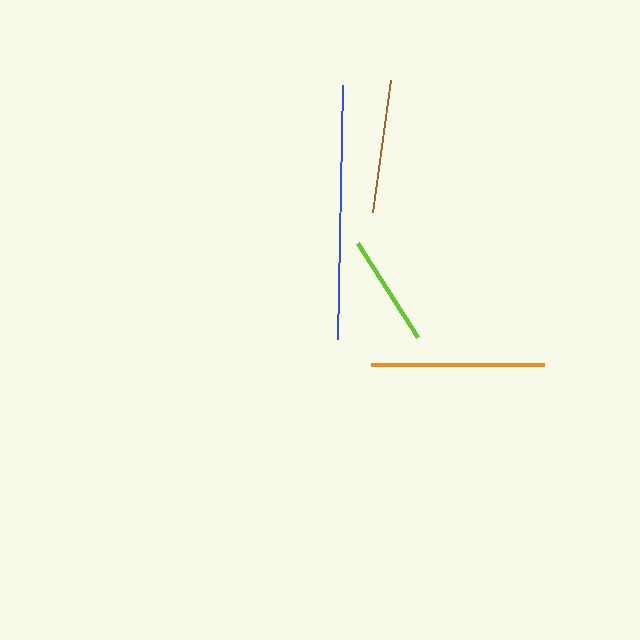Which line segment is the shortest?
The lime line is the shortest at approximately 112 pixels.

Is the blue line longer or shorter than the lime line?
The blue line is longer than the lime line.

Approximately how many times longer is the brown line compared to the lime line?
The brown line is approximately 1.2 times the length of the lime line.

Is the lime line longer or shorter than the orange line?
The orange line is longer than the lime line.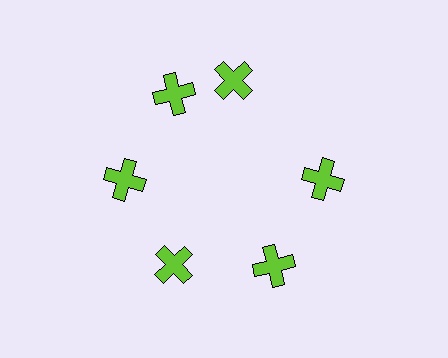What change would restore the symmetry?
The symmetry would be restored by rotating it back into even spacing with its neighbors so that all 6 crosses sit at equal angles and equal distance from the center.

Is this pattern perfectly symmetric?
No. The 6 lime crosses are arranged in a ring, but one element near the 1 o'clock position is rotated out of alignment along the ring, breaking the 6-fold rotational symmetry.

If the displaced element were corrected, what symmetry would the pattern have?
It would have 6-fold rotational symmetry — the pattern would map onto itself every 60 degrees.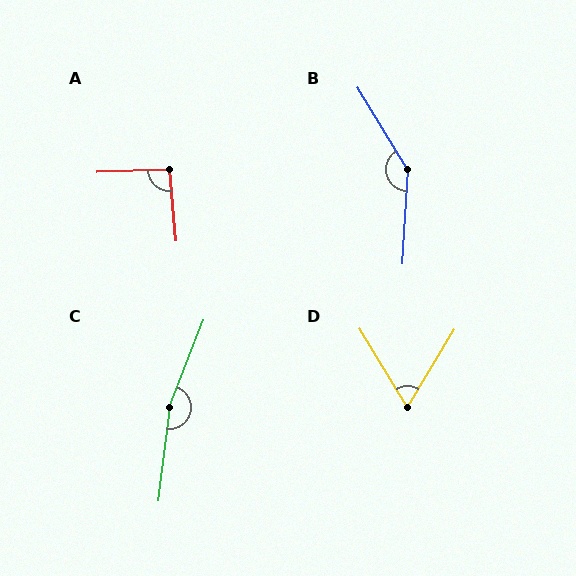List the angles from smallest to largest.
D (62°), A (93°), B (146°), C (166°).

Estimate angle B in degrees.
Approximately 146 degrees.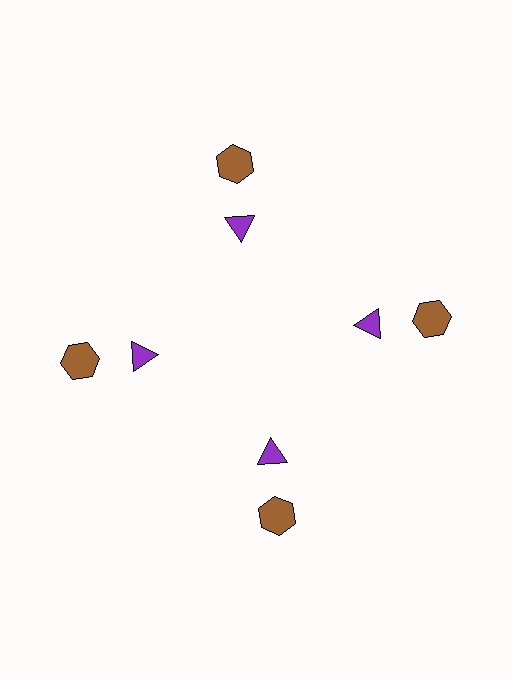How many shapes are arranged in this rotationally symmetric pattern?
There are 8 shapes, arranged in 4 groups of 2.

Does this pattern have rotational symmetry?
Yes, this pattern has 4-fold rotational symmetry. It looks the same after rotating 90 degrees around the center.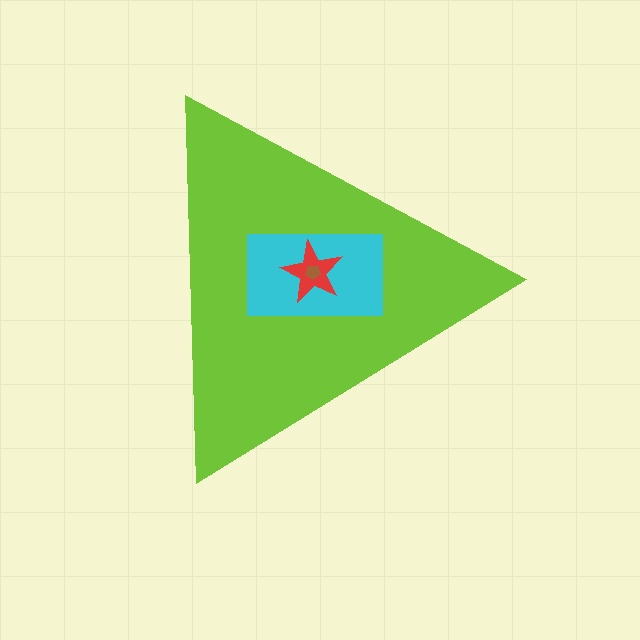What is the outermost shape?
The lime triangle.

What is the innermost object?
The brown pentagon.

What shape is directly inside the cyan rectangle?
The red star.